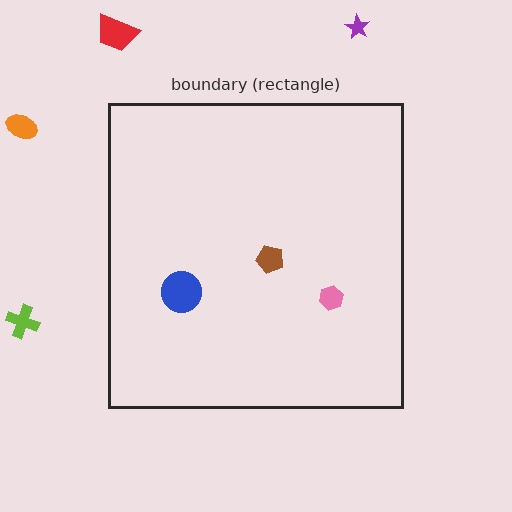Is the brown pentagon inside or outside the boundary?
Inside.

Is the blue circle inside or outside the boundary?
Inside.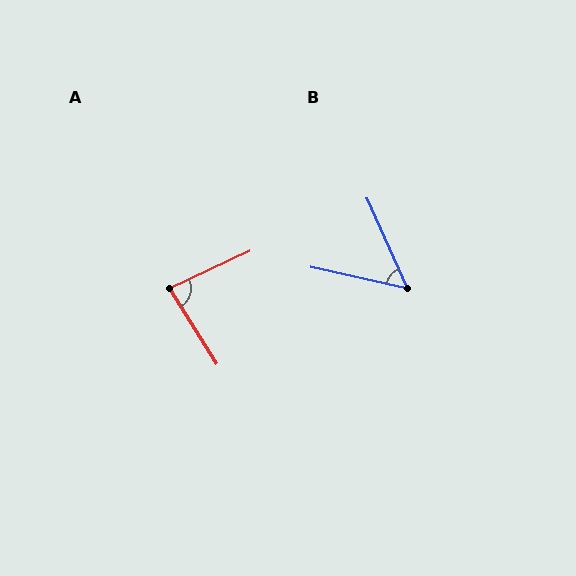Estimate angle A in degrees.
Approximately 83 degrees.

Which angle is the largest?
A, at approximately 83 degrees.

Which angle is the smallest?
B, at approximately 53 degrees.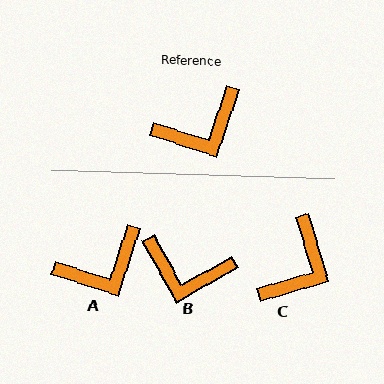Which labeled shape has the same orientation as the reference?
A.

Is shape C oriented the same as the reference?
No, it is off by about 34 degrees.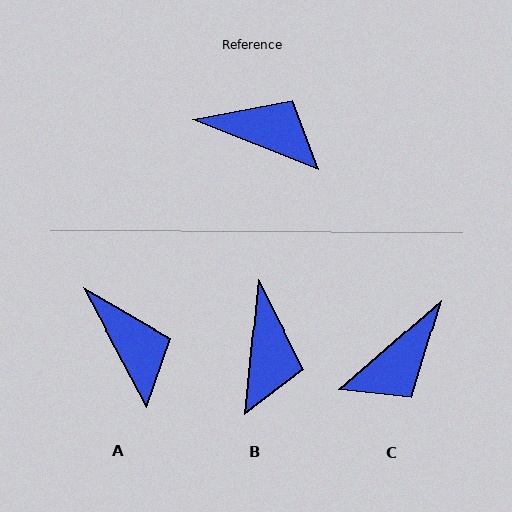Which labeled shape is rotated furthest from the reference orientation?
C, about 117 degrees away.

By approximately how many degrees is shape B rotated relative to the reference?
Approximately 74 degrees clockwise.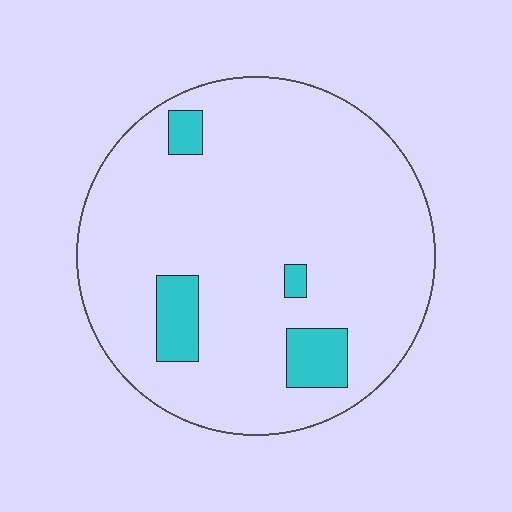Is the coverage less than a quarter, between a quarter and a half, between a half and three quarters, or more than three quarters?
Less than a quarter.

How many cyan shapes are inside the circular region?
4.